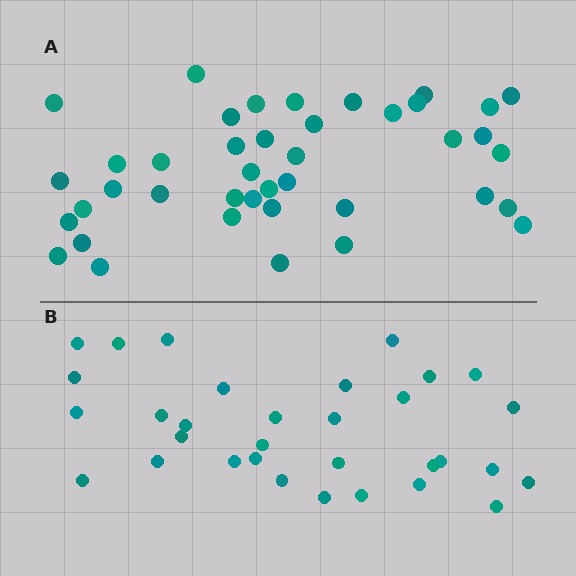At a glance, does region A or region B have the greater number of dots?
Region A (the top region) has more dots.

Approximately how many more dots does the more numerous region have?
Region A has roughly 8 or so more dots than region B.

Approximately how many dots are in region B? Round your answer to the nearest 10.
About 30 dots. (The exact count is 32, which rounds to 30.)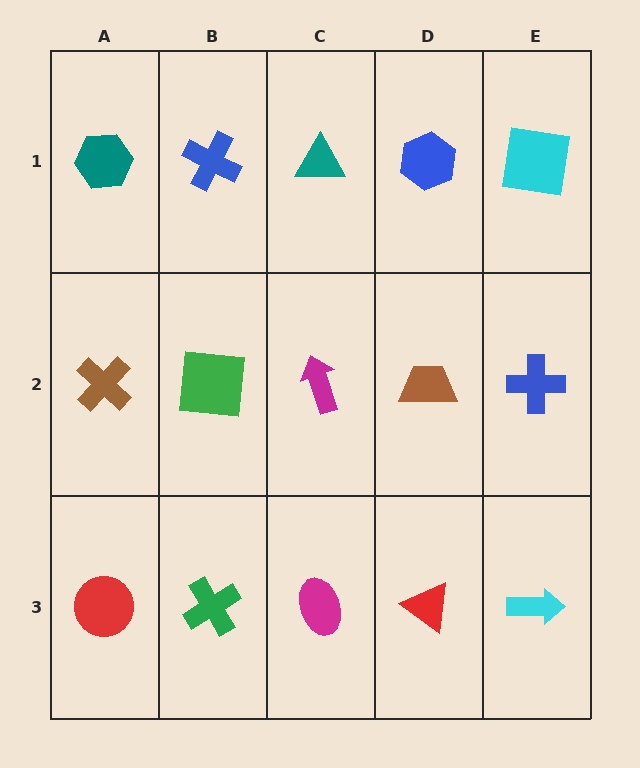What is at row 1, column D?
A blue hexagon.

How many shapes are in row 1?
5 shapes.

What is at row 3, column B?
A green cross.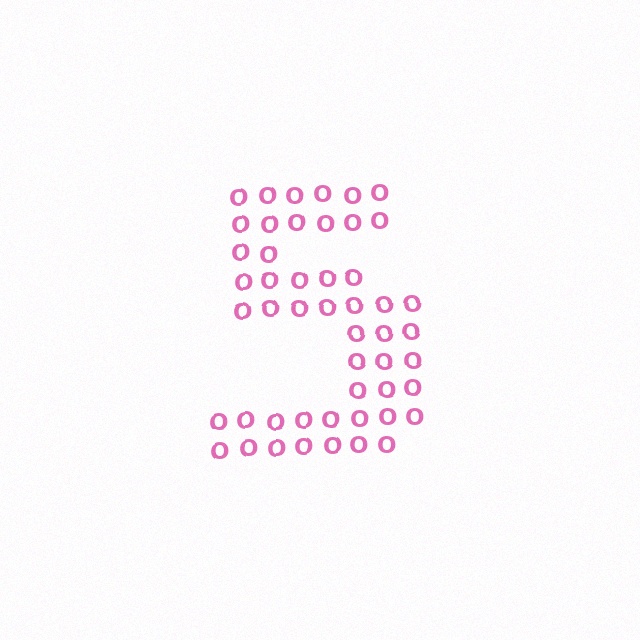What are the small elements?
The small elements are letter O's.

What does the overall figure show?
The overall figure shows the digit 5.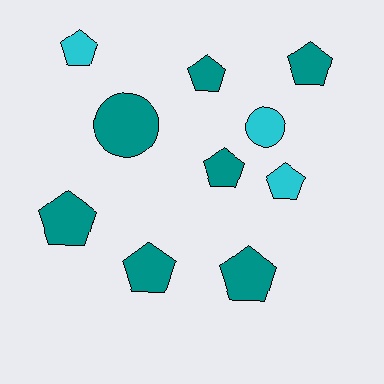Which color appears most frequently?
Teal, with 7 objects.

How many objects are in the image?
There are 10 objects.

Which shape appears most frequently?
Pentagon, with 8 objects.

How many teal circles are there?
There is 1 teal circle.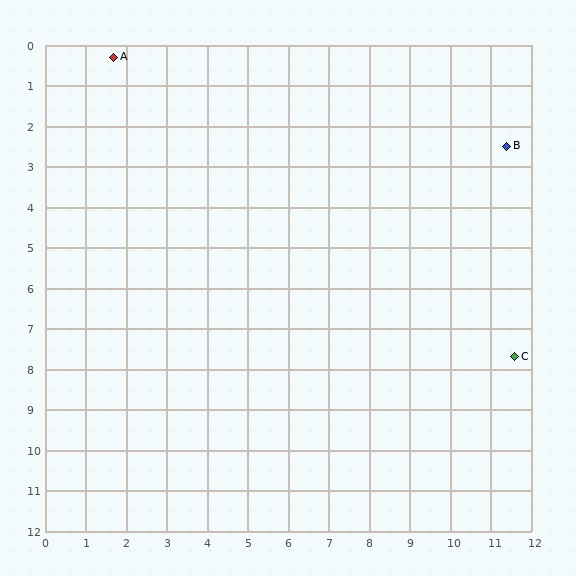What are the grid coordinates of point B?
Point B is at approximately (11.4, 2.5).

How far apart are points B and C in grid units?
Points B and C are about 5.2 grid units apart.